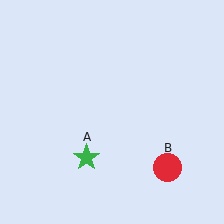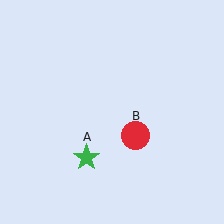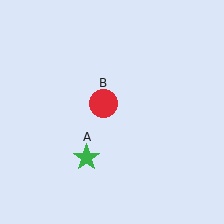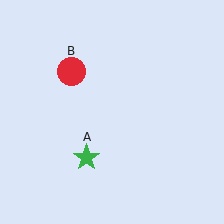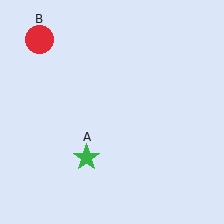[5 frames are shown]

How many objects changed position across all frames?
1 object changed position: red circle (object B).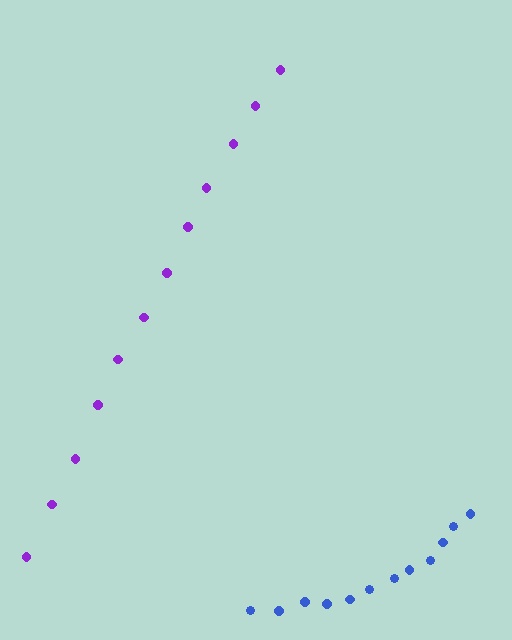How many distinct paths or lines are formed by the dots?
There are 2 distinct paths.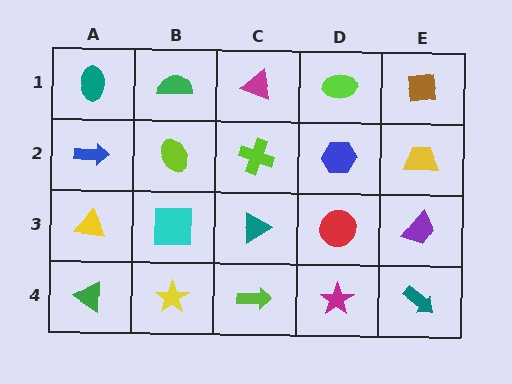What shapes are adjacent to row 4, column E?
A purple trapezoid (row 3, column E), a magenta star (row 4, column D).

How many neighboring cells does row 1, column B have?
3.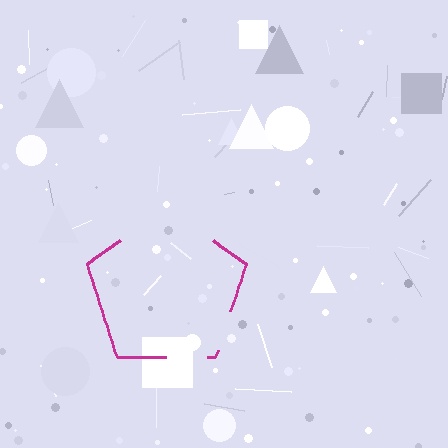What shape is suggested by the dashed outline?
The dashed outline suggests a pentagon.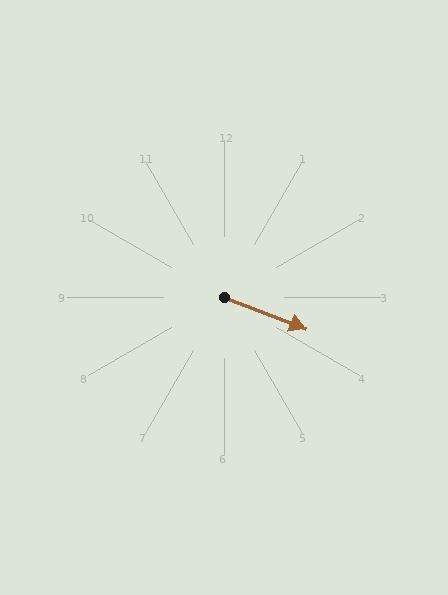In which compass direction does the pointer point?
East.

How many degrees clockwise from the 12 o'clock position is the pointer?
Approximately 111 degrees.